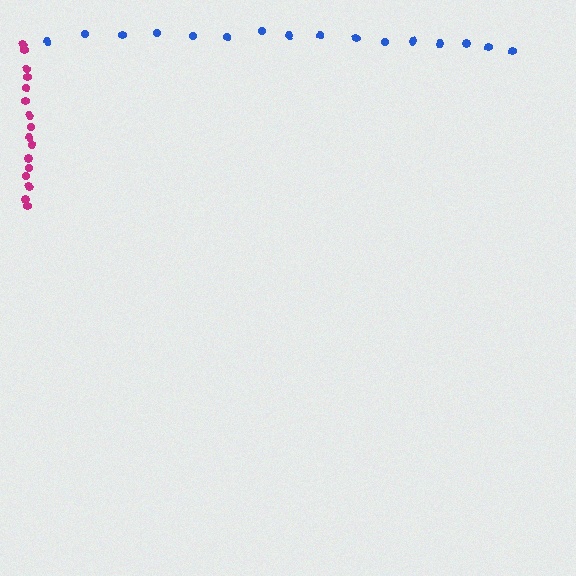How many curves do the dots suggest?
There are 2 distinct paths.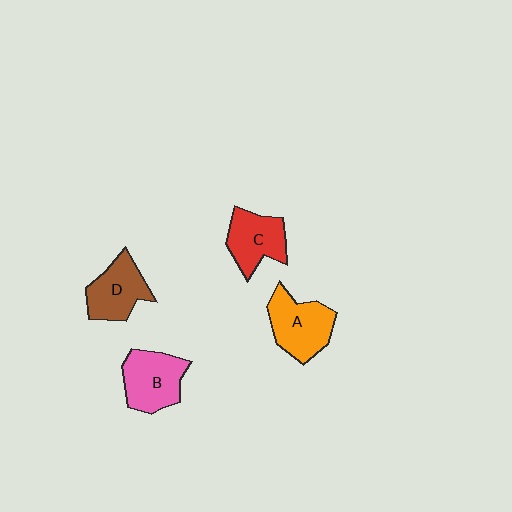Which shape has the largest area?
Shape A (orange).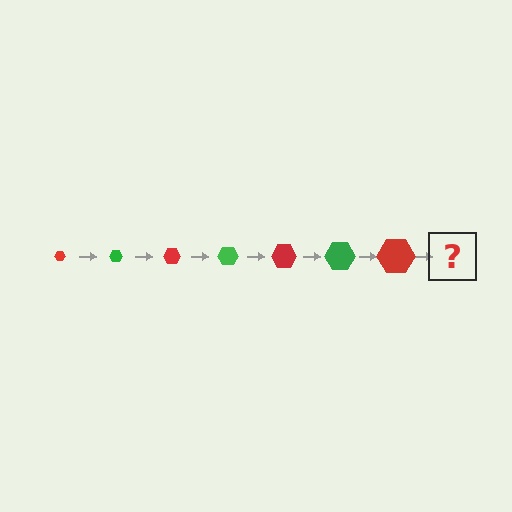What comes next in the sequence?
The next element should be a green hexagon, larger than the previous one.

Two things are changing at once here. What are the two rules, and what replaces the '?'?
The two rules are that the hexagon grows larger each step and the color cycles through red and green. The '?' should be a green hexagon, larger than the previous one.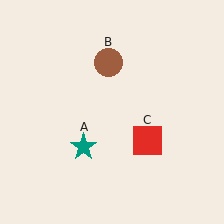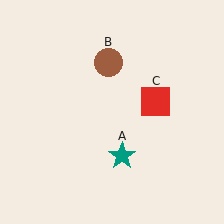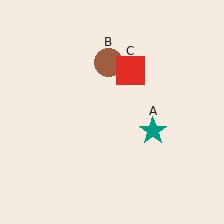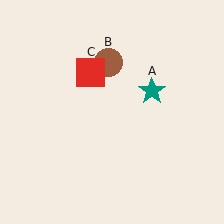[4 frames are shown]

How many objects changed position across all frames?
2 objects changed position: teal star (object A), red square (object C).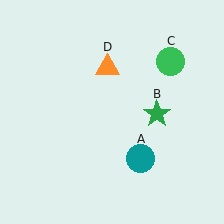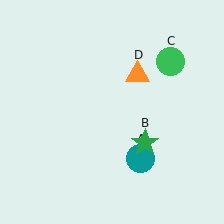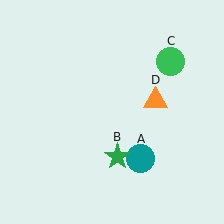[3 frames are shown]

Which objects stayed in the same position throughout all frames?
Teal circle (object A) and green circle (object C) remained stationary.